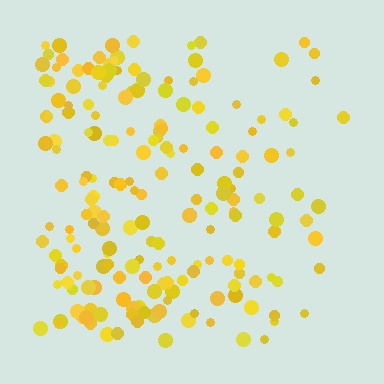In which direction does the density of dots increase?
From right to left, with the left side densest.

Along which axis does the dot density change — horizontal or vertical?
Horizontal.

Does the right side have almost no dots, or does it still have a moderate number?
Still a moderate number, just noticeably fewer than the left.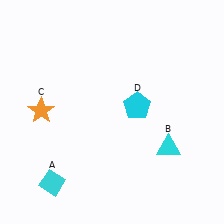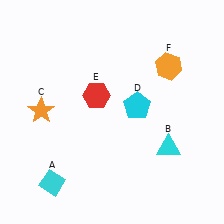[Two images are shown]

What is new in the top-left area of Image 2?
A red hexagon (E) was added in the top-left area of Image 2.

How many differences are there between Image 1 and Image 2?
There are 2 differences between the two images.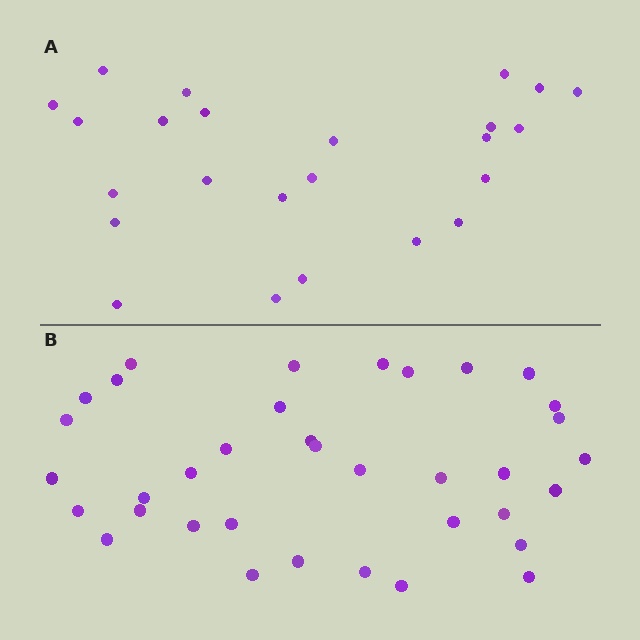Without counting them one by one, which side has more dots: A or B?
Region B (the bottom region) has more dots.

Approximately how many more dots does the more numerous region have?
Region B has roughly 12 or so more dots than region A.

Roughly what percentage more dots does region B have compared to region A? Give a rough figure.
About 50% more.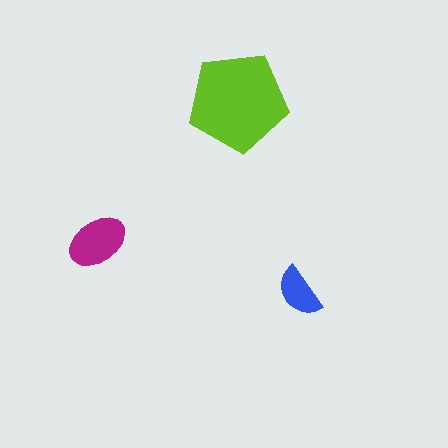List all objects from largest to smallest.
The lime pentagon, the magenta ellipse, the blue semicircle.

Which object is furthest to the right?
The blue semicircle is rightmost.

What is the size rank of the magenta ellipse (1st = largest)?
2nd.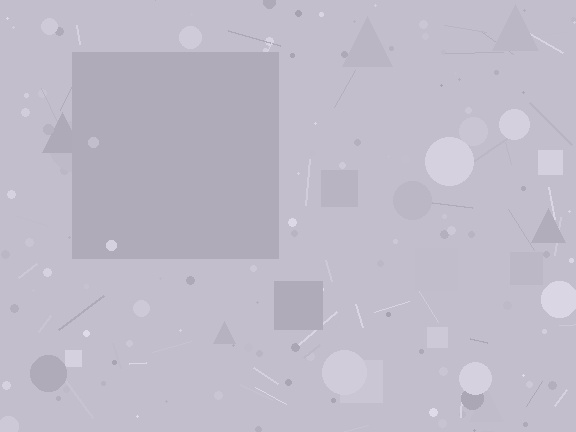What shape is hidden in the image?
A square is hidden in the image.